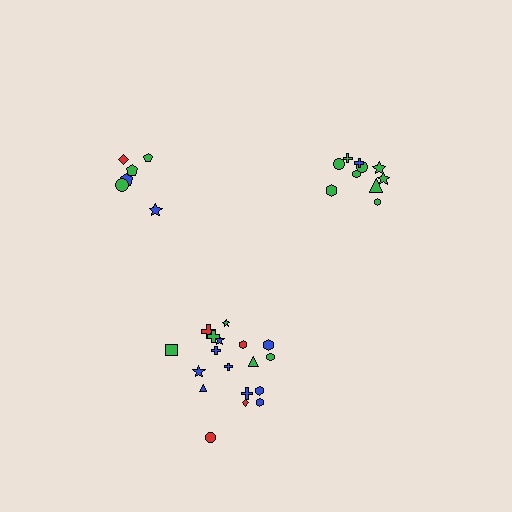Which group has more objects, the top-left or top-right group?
The top-right group.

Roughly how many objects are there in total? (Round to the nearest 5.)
Roughly 35 objects in total.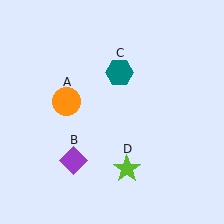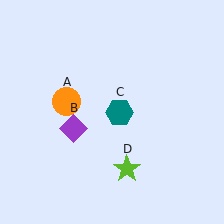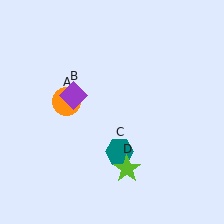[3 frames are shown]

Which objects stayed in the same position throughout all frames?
Orange circle (object A) and lime star (object D) remained stationary.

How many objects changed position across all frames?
2 objects changed position: purple diamond (object B), teal hexagon (object C).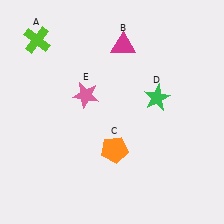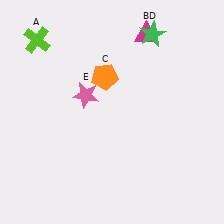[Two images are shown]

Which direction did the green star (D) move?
The green star (D) moved up.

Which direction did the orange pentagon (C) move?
The orange pentagon (C) moved up.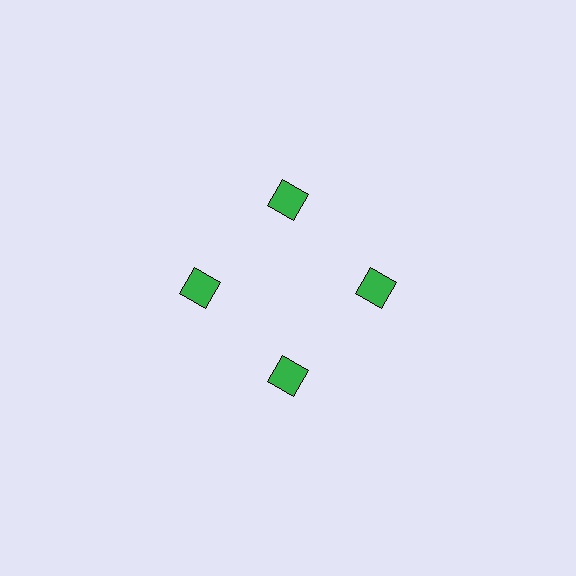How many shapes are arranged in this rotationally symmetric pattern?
There are 4 shapes, arranged in 4 groups of 1.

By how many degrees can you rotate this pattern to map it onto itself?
The pattern maps onto itself every 90 degrees of rotation.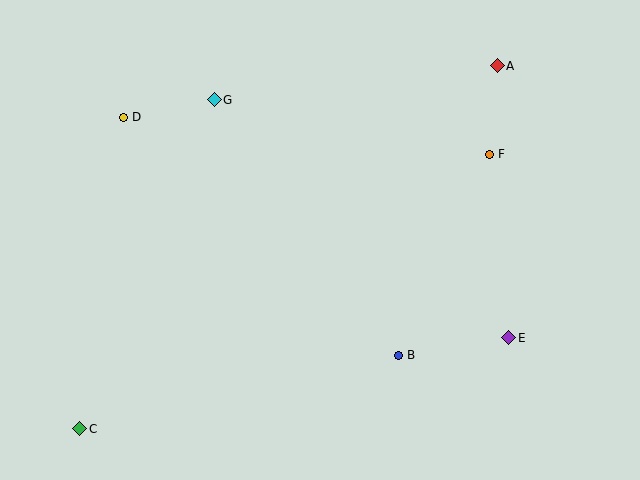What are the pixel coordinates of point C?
Point C is at (80, 429).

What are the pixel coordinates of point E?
Point E is at (509, 338).